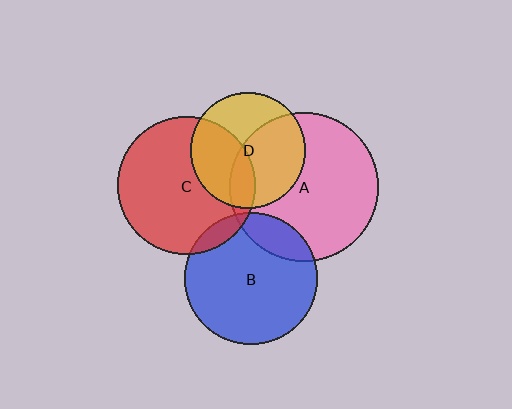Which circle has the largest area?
Circle A (pink).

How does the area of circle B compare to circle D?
Approximately 1.3 times.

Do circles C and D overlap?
Yes.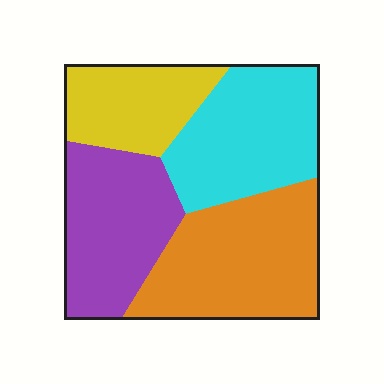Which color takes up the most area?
Orange, at roughly 30%.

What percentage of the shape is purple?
Purple takes up between a sixth and a third of the shape.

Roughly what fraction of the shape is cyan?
Cyan covers 26% of the shape.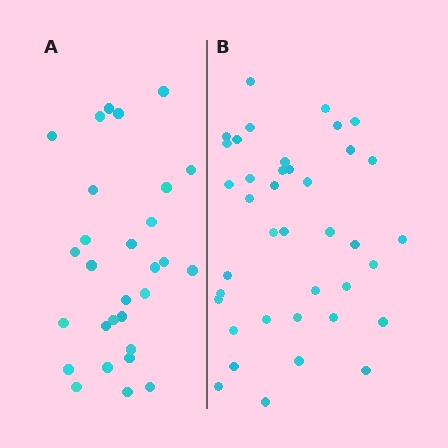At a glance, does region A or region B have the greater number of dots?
Region B (the right region) has more dots.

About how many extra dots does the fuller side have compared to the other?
Region B has roughly 10 or so more dots than region A.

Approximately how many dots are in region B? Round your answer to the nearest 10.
About 40 dots. (The exact count is 39, which rounds to 40.)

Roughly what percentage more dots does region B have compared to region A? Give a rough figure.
About 35% more.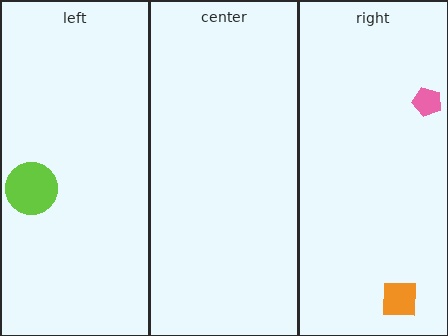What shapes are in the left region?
The lime circle.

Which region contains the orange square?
The right region.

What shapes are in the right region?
The orange square, the pink pentagon.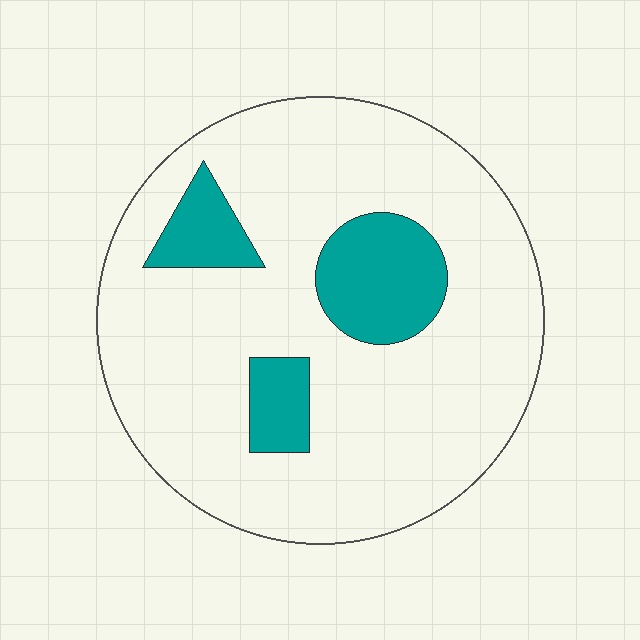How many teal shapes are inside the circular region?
3.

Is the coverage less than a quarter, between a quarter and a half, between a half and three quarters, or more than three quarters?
Less than a quarter.